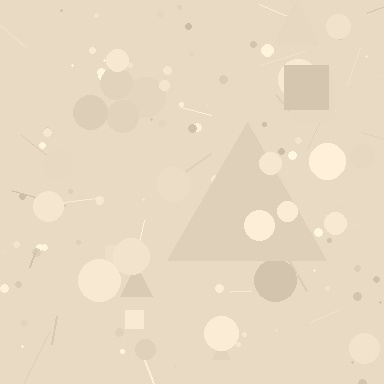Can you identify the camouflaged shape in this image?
The camouflaged shape is a triangle.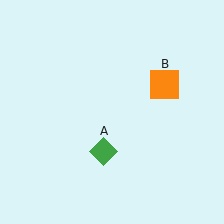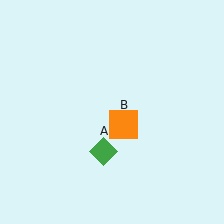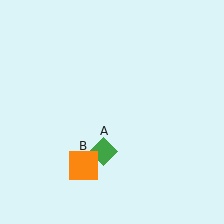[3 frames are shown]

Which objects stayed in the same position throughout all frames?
Green diamond (object A) remained stationary.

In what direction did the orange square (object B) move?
The orange square (object B) moved down and to the left.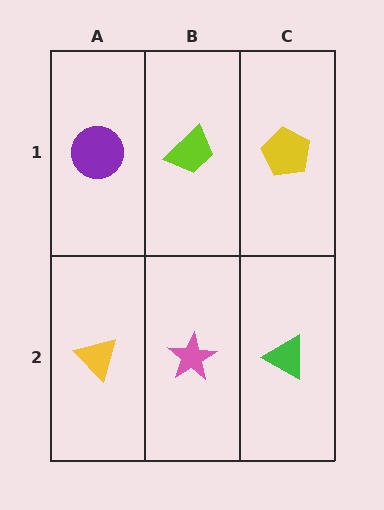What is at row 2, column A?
A yellow triangle.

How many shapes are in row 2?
3 shapes.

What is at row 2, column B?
A pink star.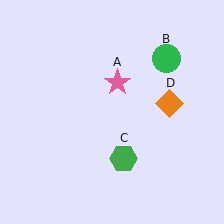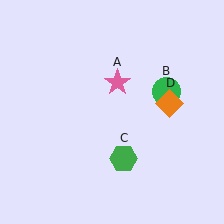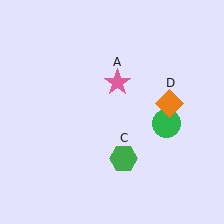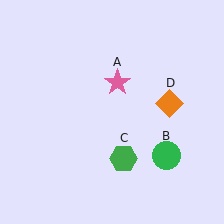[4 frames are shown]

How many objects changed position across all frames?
1 object changed position: green circle (object B).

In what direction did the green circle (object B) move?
The green circle (object B) moved down.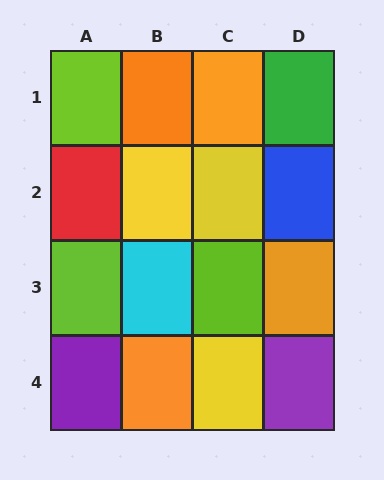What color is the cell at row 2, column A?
Red.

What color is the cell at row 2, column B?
Yellow.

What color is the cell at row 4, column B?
Orange.